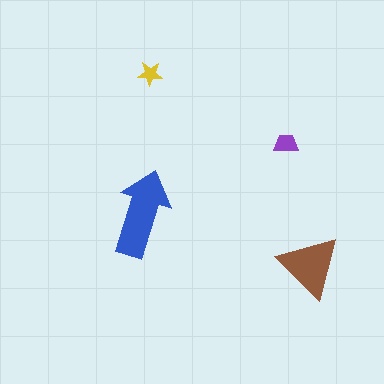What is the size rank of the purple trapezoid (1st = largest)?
3rd.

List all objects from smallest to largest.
The yellow star, the purple trapezoid, the brown triangle, the blue arrow.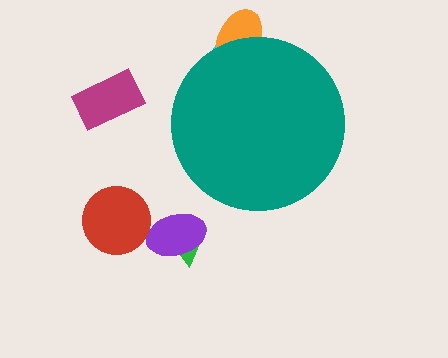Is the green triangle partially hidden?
No, the green triangle is fully visible.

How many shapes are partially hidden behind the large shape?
2 shapes are partially hidden.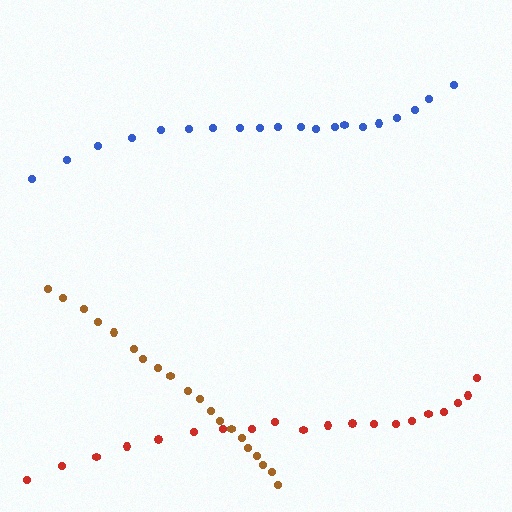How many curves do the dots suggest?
There are 3 distinct paths.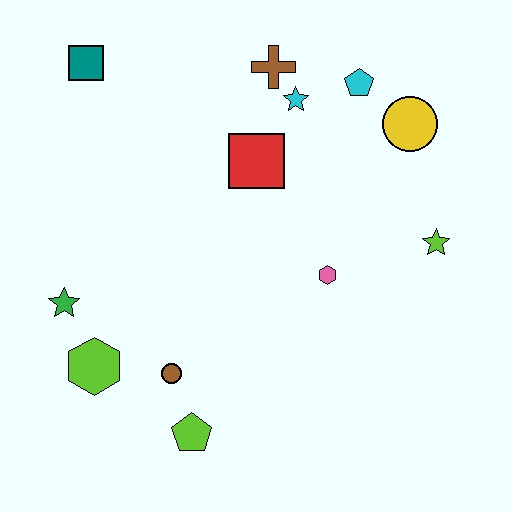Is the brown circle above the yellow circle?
No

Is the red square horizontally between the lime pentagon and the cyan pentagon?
Yes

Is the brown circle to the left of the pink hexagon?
Yes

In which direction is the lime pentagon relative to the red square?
The lime pentagon is below the red square.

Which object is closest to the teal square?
The brown cross is closest to the teal square.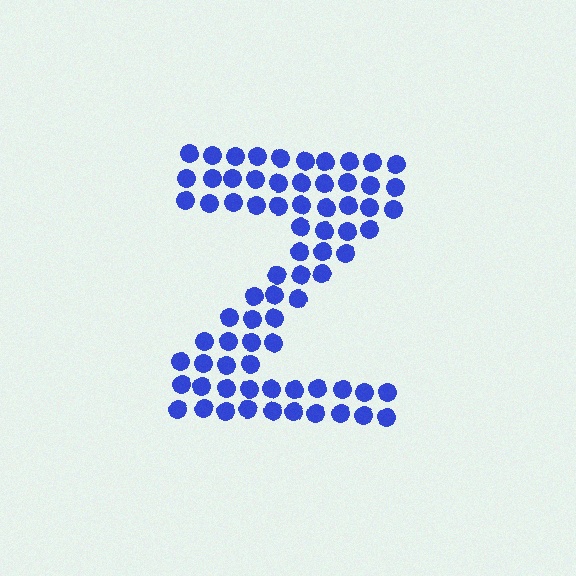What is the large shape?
The large shape is the letter Z.